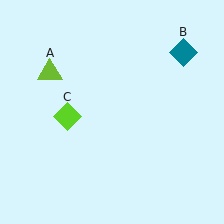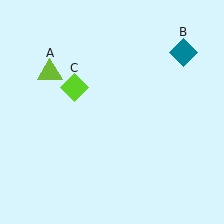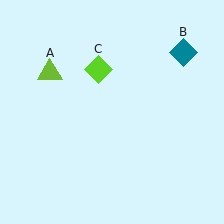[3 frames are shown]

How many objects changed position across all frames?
1 object changed position: lime diamond (object C).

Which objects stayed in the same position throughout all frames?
Lime triangle (object A) and teal diamond (object B) remained stationary.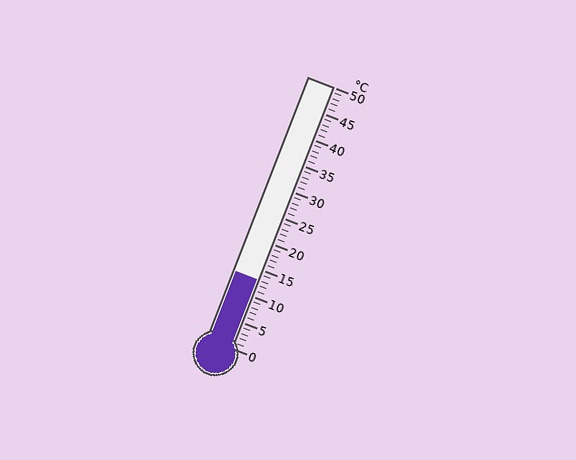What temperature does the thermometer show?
The thermometer shows approximately 13°C.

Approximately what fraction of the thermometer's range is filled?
The thermometer is filled to approximately 25% of its range.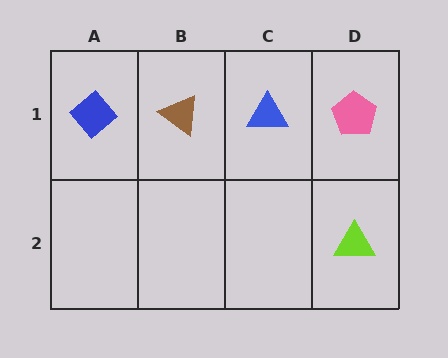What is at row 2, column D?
A lime triangle.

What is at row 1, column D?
A pink pentagon.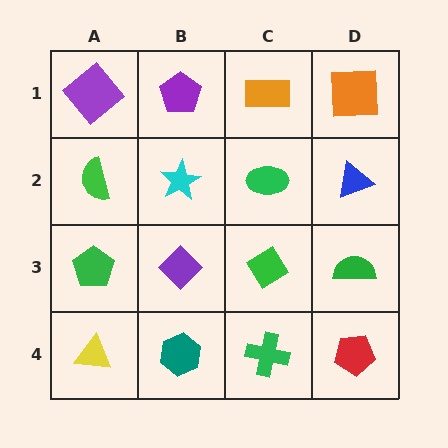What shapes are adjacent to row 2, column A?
A purple diamond (row 1, column A), a green pentagon (row 3, column A), a cyan star (row 2, column B).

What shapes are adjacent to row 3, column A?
A green semicircle (row 2, column A), a yellow triangle (row 4, column A), a purple diamond (row 3, column B).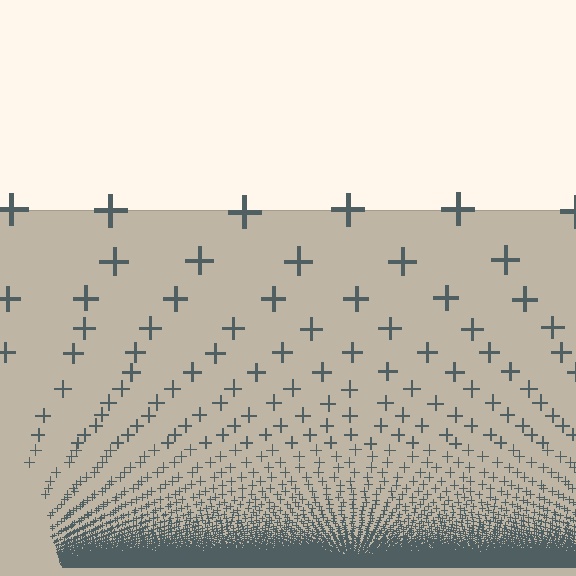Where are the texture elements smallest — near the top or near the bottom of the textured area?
Near the bottom.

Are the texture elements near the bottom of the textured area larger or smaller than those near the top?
Smaller. The gradient is inverted — elements near the bottom are smaller and denser.